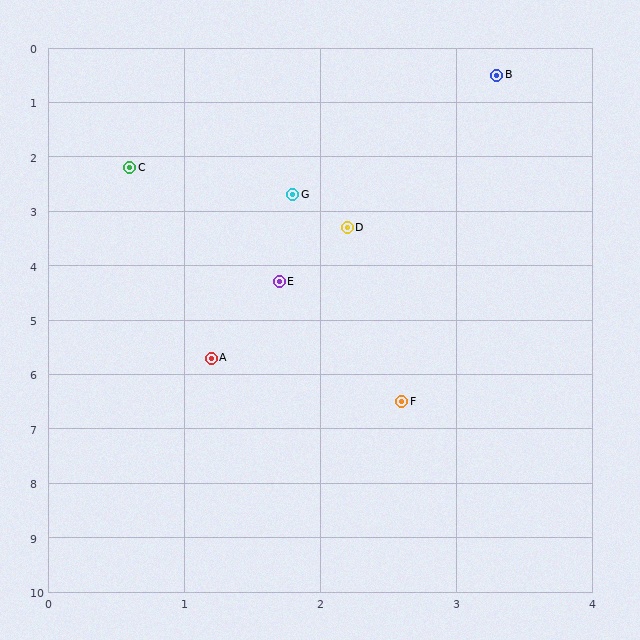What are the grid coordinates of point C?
Point C is at approximately (0.6, 2.2).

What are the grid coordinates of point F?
Point F is at approximately (2.6, 6.5).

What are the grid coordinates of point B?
Point B is at approximately (3.3, 0.5).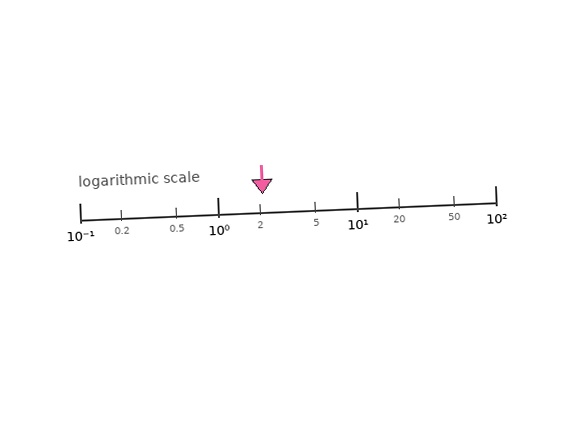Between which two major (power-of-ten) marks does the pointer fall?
The pointer is between 1 and 10.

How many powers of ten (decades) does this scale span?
The scale spans 3 decades, from 0.1 to 100.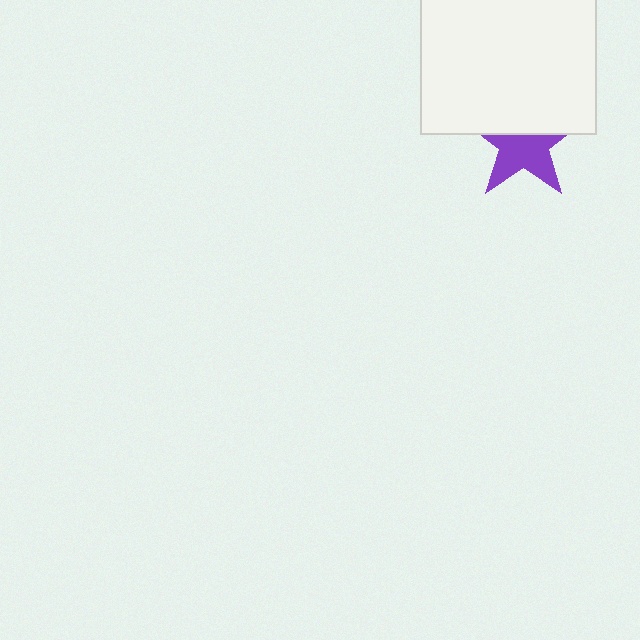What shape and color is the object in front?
The object in front is a white square.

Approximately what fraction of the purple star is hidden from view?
Roughly 44% of the purple star is hidden behind the white square.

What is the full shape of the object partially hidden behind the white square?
The partially hidden object is a purple star.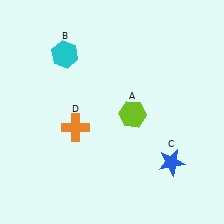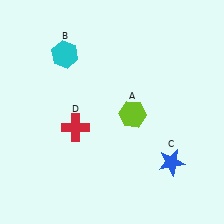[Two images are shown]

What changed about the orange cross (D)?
In Image 1, D is orange. In Image 2, it changed to red.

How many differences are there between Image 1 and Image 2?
There is 1 difference between the two images.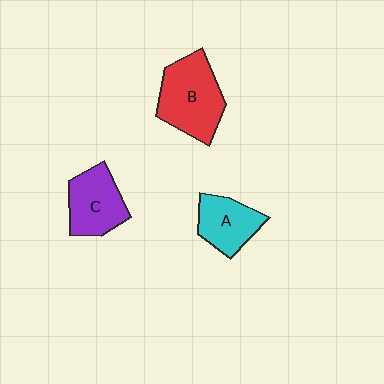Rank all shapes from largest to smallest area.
From largest to smallest: B (red), C (purple), A (cyan).